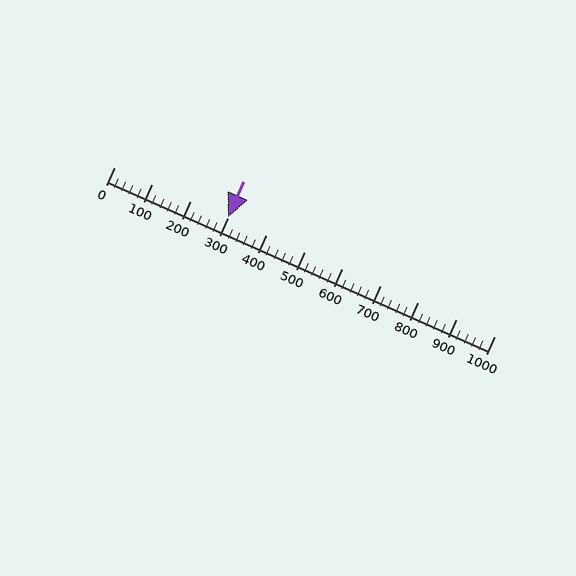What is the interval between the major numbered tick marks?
The major tick marks are spaced 100 units apart.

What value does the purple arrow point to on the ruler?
The purple arrow points to approximately 300.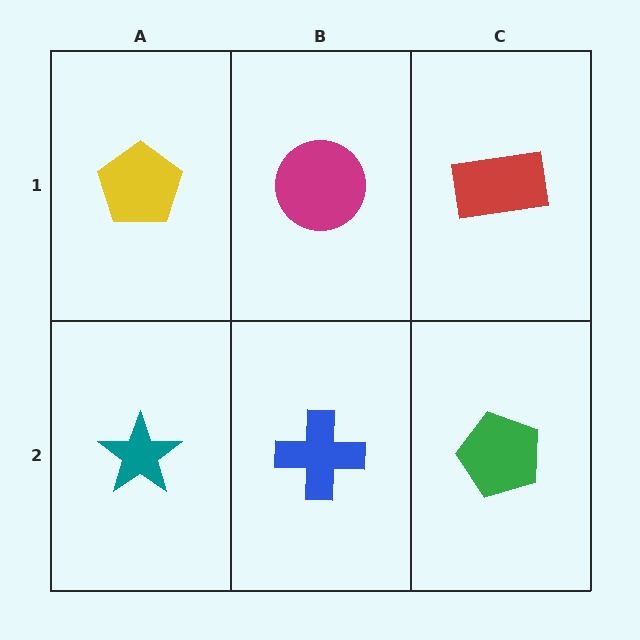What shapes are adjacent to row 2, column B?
A magenta circle (row 1, column B), a teal star (row 2, column A), a green pentagon (row 2, column C).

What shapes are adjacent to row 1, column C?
A green pentagon (row 2, column C), a magenta circle (row 1, column B).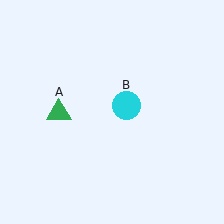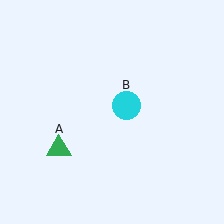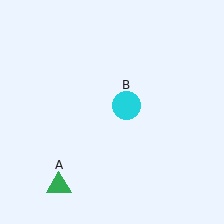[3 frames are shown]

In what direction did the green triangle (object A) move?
The green triangle (object A) moved down.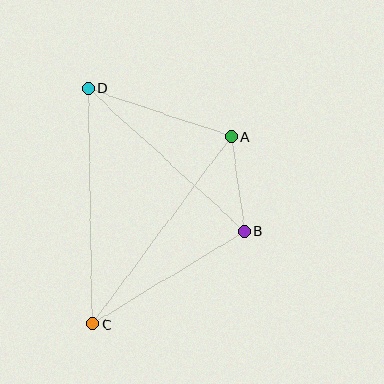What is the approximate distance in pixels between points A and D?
The distance between A and D is approximately 151 pixels.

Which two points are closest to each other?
Points A and B are closest to each other.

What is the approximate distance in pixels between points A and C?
The distance between A and C is approximately 233 pixels.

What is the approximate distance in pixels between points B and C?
The distance between B and C is approximately 178 pixels.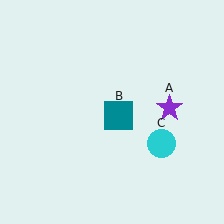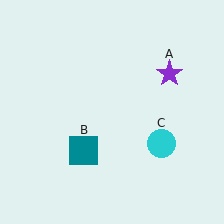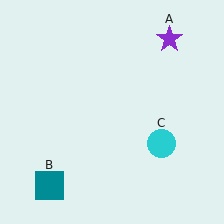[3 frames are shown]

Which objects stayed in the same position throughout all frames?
Cyan circle (object C) remained stationary.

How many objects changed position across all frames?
2 objects changed position: purple star (object A), teal square (object B).